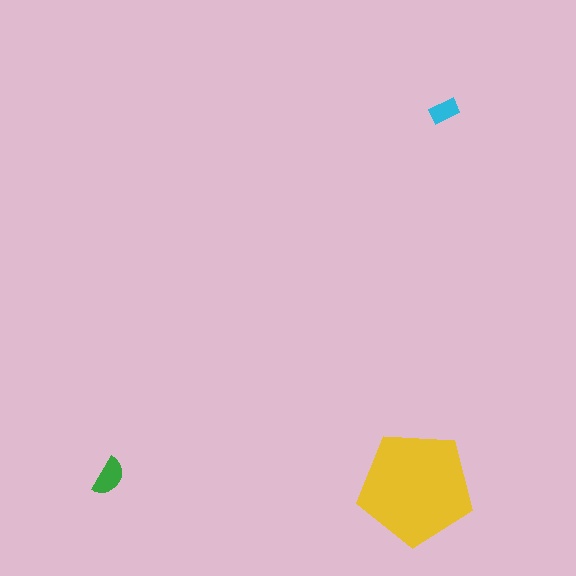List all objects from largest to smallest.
The yellow pentagon, the green semicircle, the cyan rectangle.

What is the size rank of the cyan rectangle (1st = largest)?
3rd.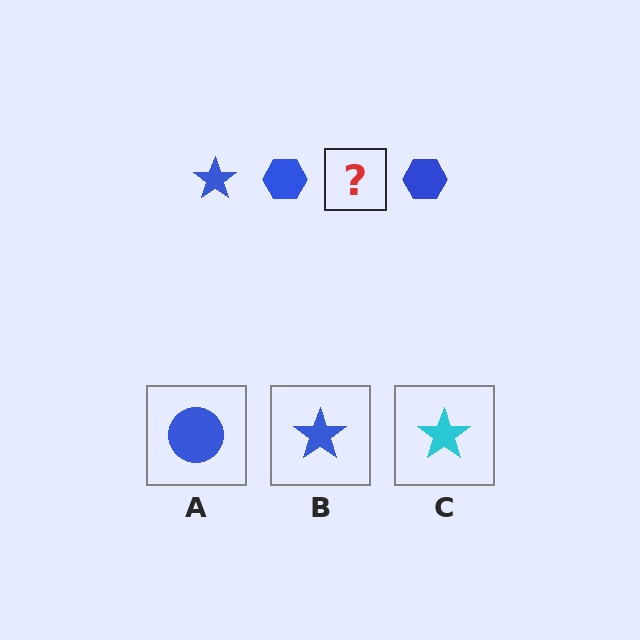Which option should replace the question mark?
Option B.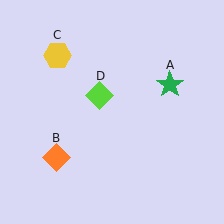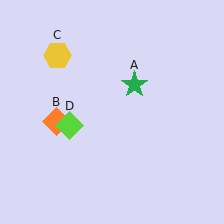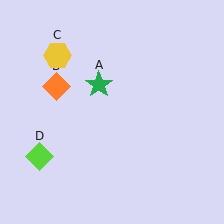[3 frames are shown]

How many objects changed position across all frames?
3 objects changed position: green star (object A), orange diamond (object B), lime diamond (object D).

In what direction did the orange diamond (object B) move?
The orange diamond (object B) moved up.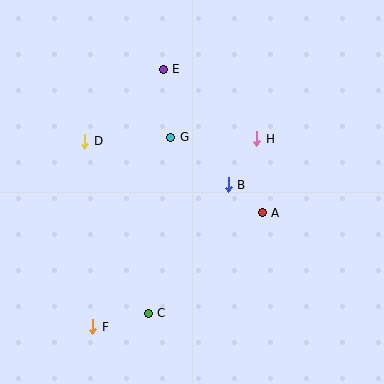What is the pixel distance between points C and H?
The distance between C and H is 205 pixels.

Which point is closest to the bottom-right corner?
Point A is closest to the bottom-right corner.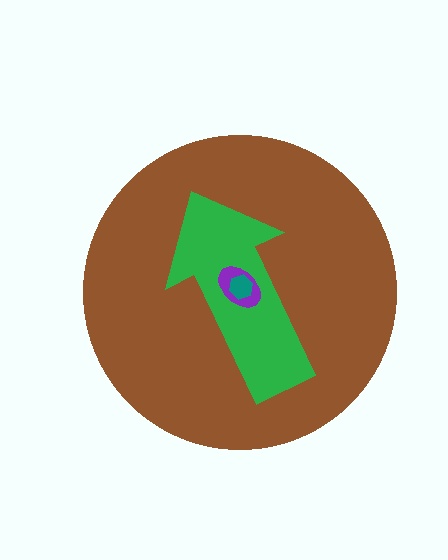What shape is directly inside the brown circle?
The green arrow.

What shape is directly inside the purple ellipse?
The teal hexagon.